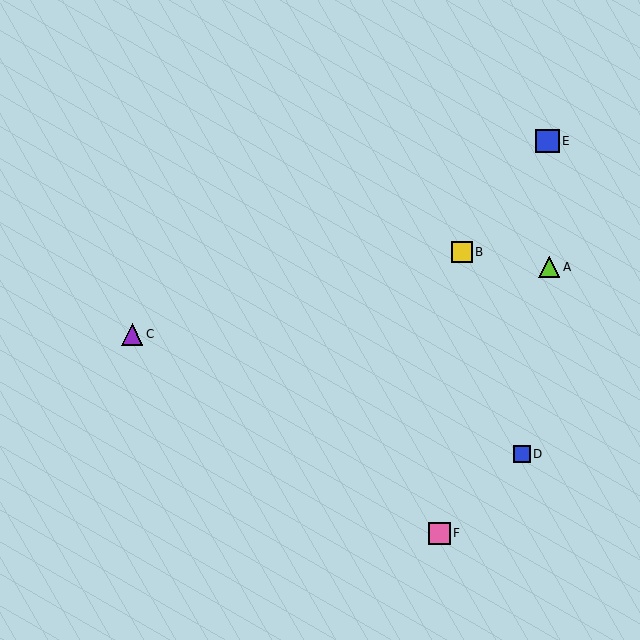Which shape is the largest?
The blue square (labeled E) is the largest.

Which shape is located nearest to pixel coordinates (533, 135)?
The blue square (labeled E) at (547, 141) is nearest to that location.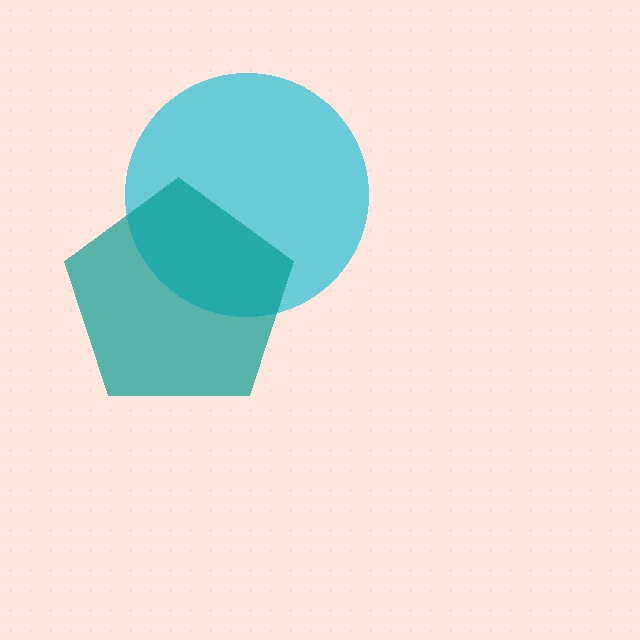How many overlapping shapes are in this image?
There are 2 overlapping shapes in the image.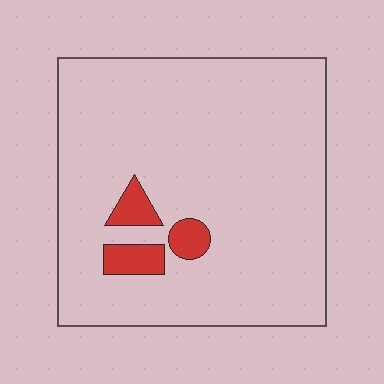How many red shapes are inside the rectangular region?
3.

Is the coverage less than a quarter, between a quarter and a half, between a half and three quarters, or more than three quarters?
Less than a quarter.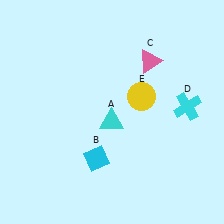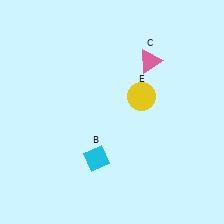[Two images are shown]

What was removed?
The cyan cross (D), the cyan triangle (A) were removed in Image 2.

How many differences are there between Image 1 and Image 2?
There are 2 differences between the two images.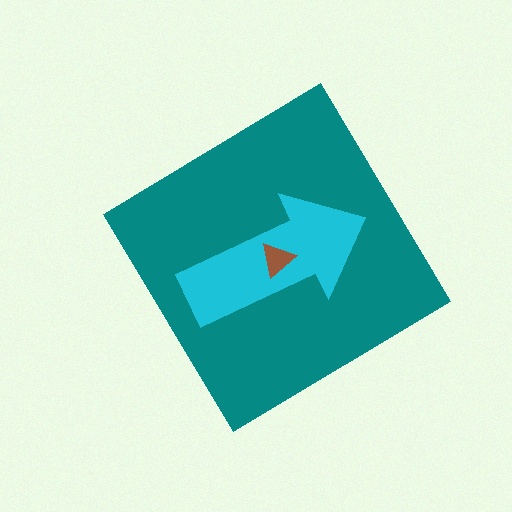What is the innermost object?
The brown triangle.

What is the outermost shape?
The teal diamond.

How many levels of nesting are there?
3.